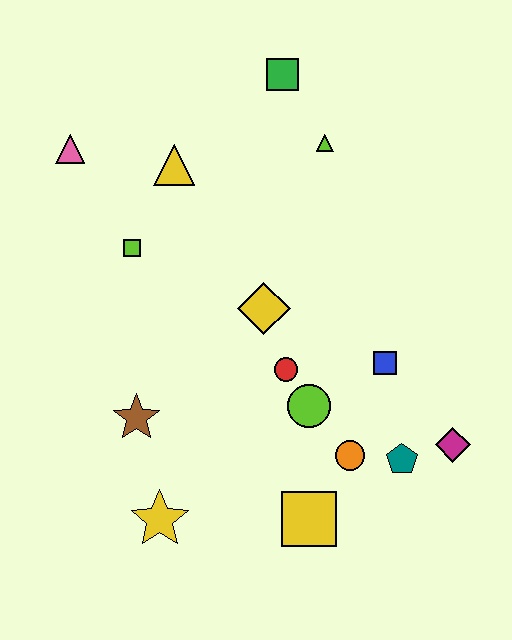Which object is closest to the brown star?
The yellow star is closest to the brown star.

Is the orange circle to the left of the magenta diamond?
Yes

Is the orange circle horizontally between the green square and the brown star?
No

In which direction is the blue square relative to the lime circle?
The blue square is to the right of the lime circle.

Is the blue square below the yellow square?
No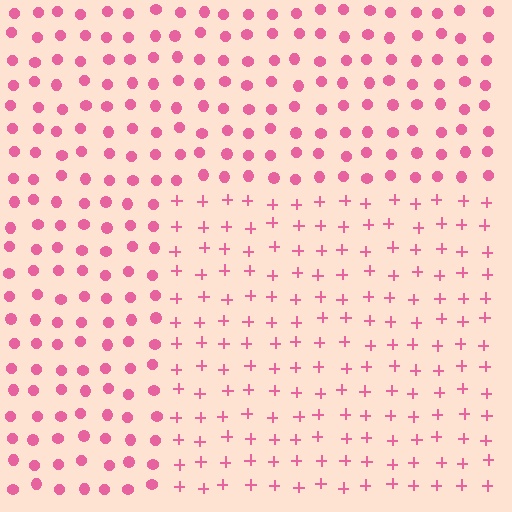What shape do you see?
I see a rectangle.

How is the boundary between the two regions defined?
The boundary is defined by a change in element shape: plus signs inside vs. circles outside. All elements share the same color and spacing.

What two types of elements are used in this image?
The image uses plus signs inside the rectangle region and circles outside it.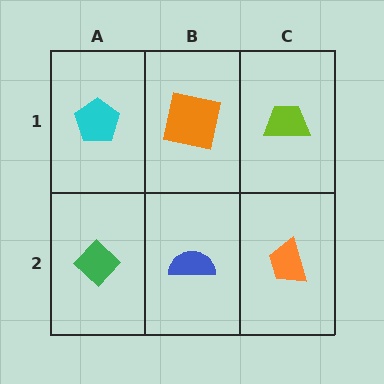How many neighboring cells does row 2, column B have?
3.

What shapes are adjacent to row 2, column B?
An orange square (row 1, column B), a green diamond (row 2, column A), an orange trapezoid (row 2, column C).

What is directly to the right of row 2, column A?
A blue semicircle.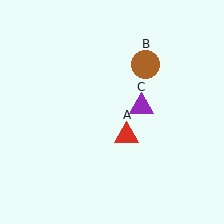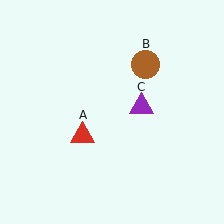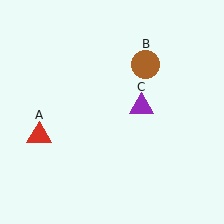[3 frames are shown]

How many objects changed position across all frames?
1 object changed position: red triangle (object A).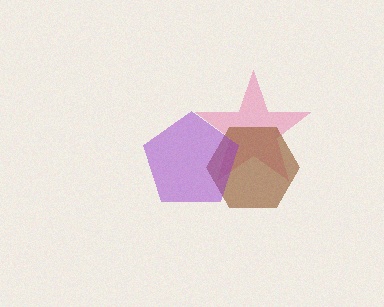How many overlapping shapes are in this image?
There are 3 overlapping shapes in the image.